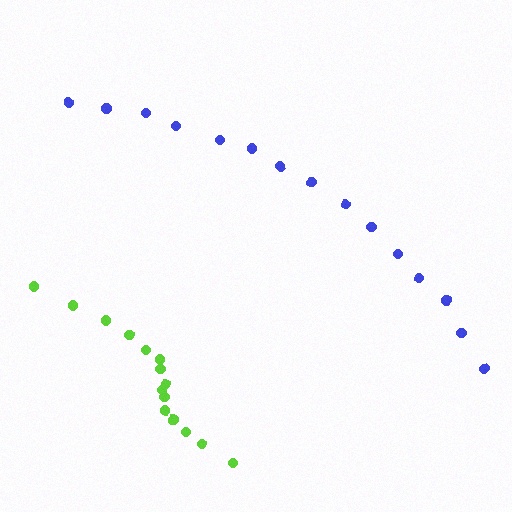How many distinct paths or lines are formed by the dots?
There are 2 distinct paths.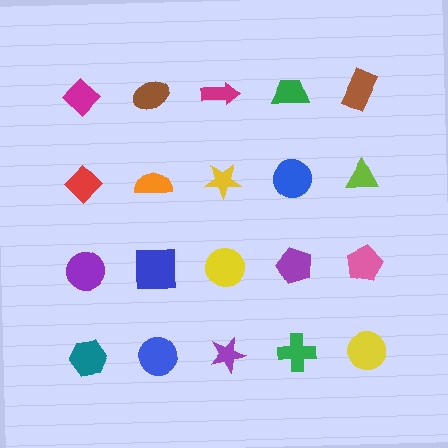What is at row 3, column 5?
A pink pentagon.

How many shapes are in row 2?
5 shapes.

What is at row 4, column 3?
A purple star.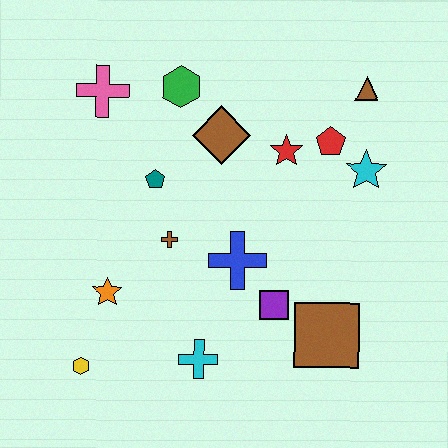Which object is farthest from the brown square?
The pink cross is farthest from the brown square.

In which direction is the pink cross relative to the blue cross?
The pink cross is above the blue cross.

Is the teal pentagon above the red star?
No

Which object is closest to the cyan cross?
The purple square is closest to the cyan cross.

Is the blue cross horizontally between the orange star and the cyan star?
Yes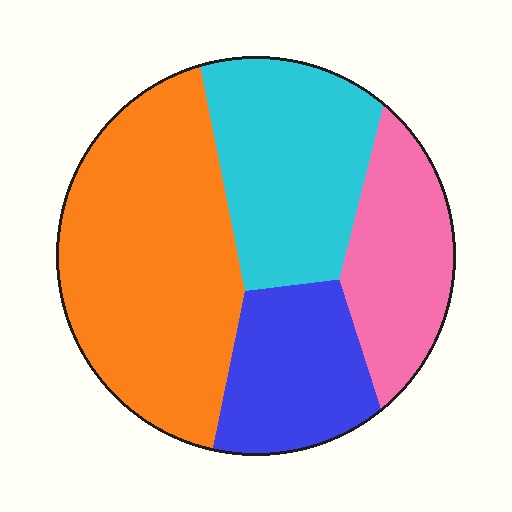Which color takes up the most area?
Orange, at roughly 40%.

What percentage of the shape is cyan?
Cyan takes up about one quarter (1/4) of the shape.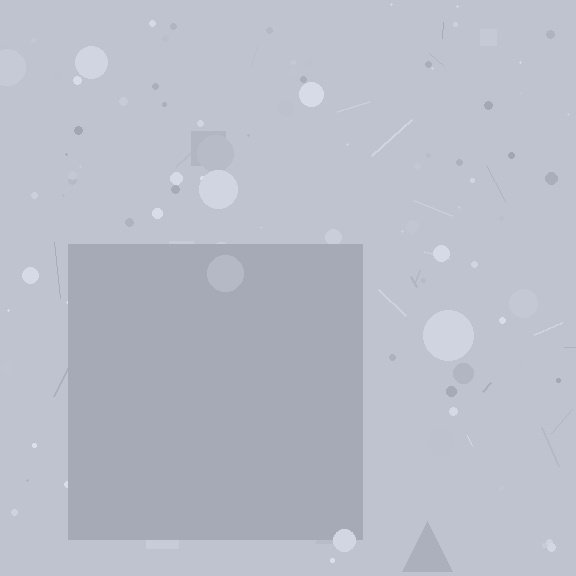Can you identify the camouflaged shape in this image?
The camouflaged shape is a square.